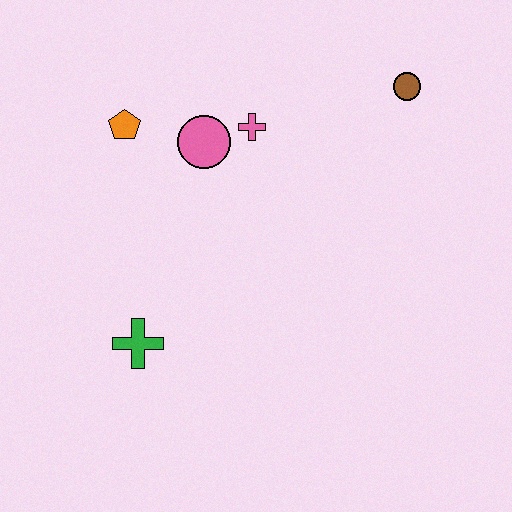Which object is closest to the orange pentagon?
The pink circle is closest to the orange pentagon.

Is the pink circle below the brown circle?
Yes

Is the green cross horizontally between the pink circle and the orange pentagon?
Yes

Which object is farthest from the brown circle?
The green cross is farthest from the brown circle.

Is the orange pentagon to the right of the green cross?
No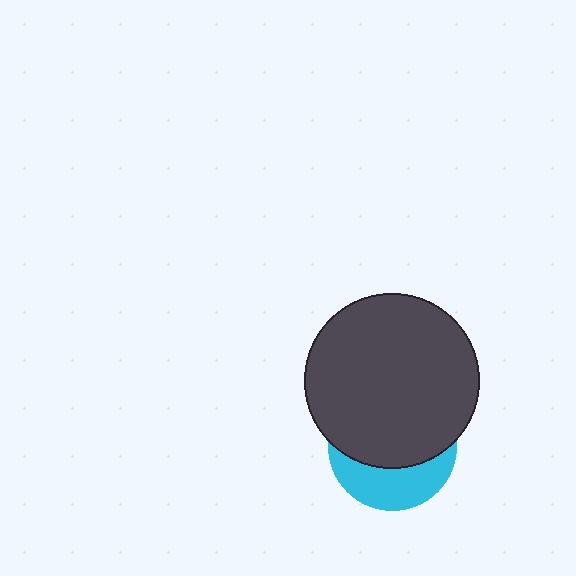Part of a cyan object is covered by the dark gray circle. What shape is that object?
It is a circle.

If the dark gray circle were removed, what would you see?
You would see the complete cyan circle.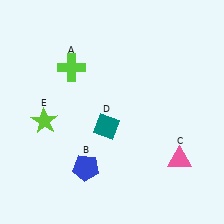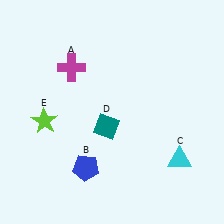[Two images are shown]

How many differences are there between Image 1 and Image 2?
There are 2 differences between the two images.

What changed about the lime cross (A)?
In Image 1, A is lime. In Image 2, it changed to magenta.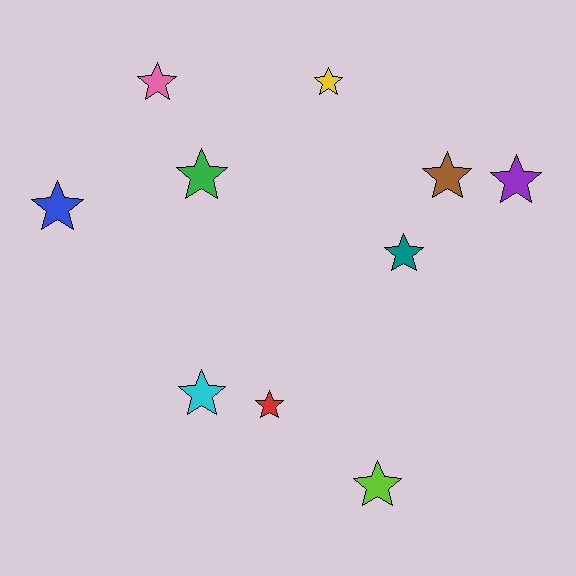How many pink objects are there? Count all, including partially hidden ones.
There is 1 pink object.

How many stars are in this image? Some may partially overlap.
There are 10 stars.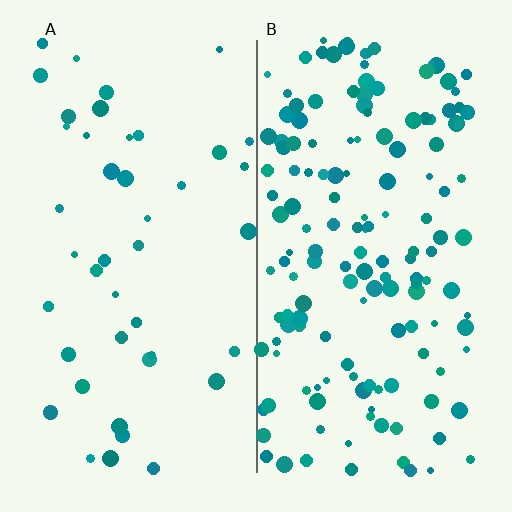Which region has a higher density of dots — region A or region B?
B (the right).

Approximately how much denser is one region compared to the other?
Approximately 3.6× — region B over region A.